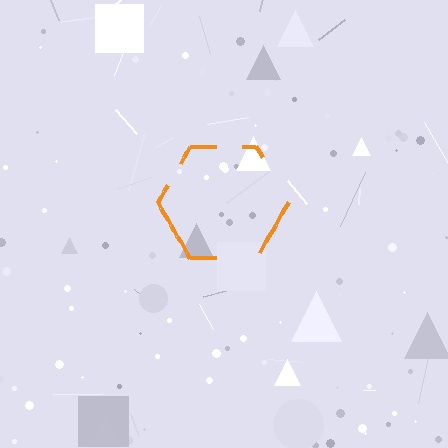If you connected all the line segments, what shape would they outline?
They would outline a hexagon.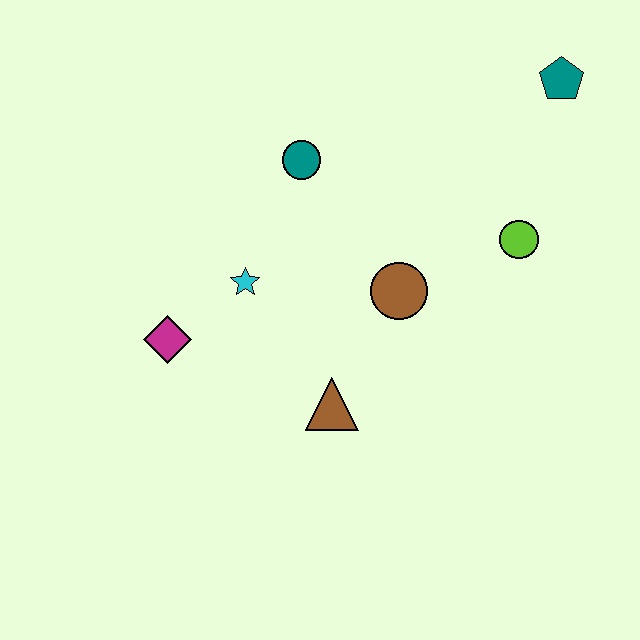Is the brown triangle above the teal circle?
No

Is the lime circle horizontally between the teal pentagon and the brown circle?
Yes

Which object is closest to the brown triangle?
The brown circle is closest to the brown triangle.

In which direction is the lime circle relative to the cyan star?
The lime circle is to the right of the cyan star.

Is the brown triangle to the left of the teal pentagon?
Yes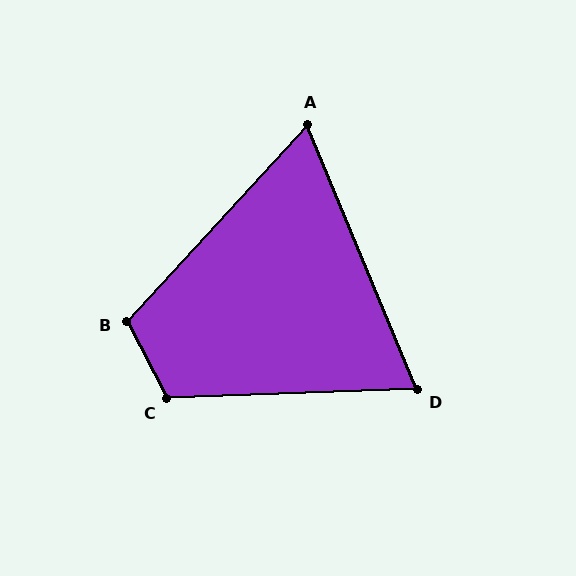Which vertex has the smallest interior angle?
A, at approximately 65 degrees.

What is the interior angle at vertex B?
Approximately 110 degrees (obtuse).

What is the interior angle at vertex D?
Approximately 70 degrees (acute).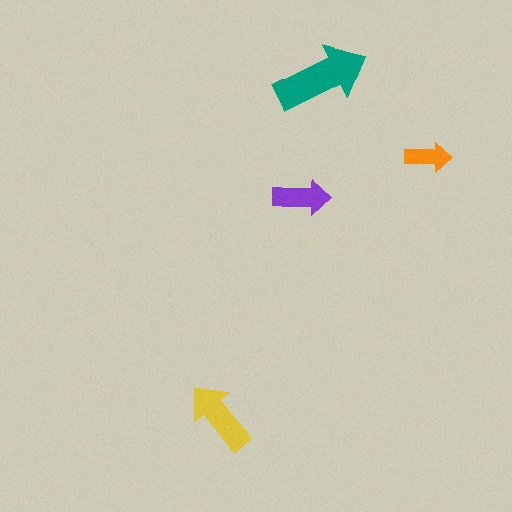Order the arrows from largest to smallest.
the teal one, the yellow one, the purple one, the orange one.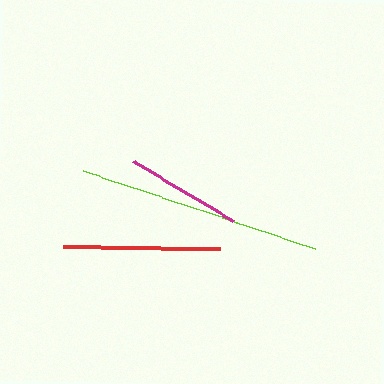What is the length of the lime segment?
The lime segment is approximately 244 pixels long.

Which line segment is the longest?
The lime line is the longest at approximately 244 pixels.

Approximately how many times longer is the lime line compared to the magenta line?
The lime line is approximately 2.1 times the length of the magenta line.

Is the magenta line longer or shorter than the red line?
The red line is longer than the magenta line.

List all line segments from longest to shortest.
From longest to shortest: lime, red, magenta.